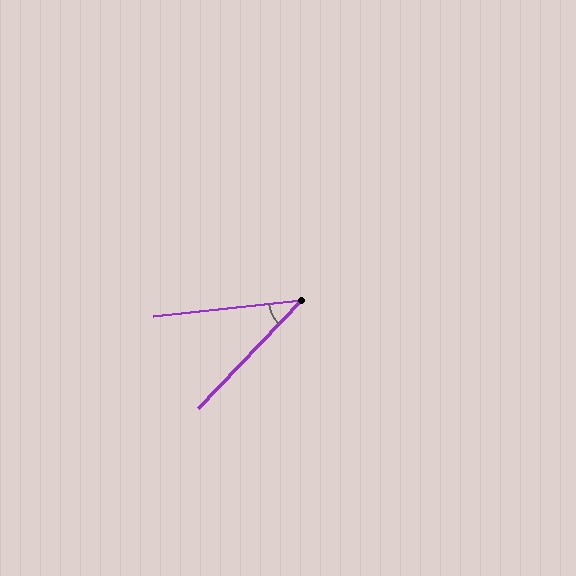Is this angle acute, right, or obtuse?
It is acute.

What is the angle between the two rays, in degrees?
Approximately 40 degrees.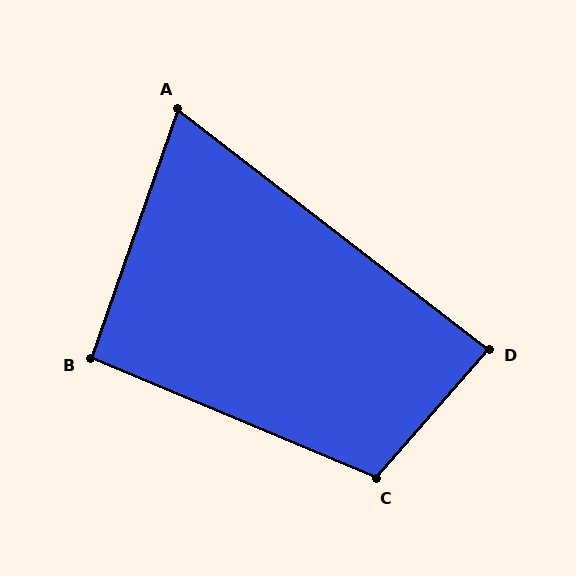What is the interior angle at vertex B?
Approximately 93 degrees (approximately right).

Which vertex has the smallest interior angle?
A, at approximately 72 degrees.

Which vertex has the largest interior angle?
C, at approximately 108 degrees.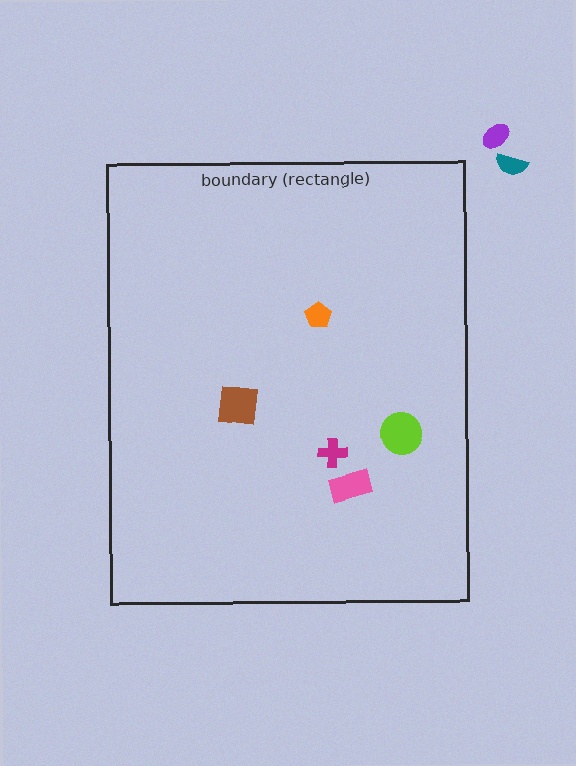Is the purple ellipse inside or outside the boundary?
Outside.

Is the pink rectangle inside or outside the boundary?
Inside.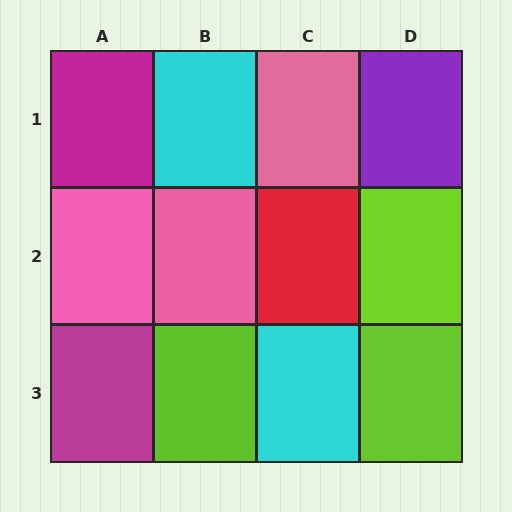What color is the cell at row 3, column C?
Cyan.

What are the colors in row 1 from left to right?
Magenta, cyan, pink, purple.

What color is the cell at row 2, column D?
Lime.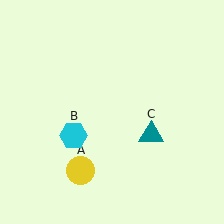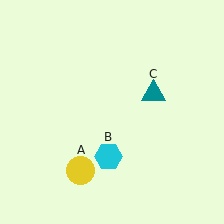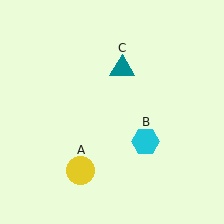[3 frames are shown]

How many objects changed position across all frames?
2 objects changed position: cyan hexagon (object B), teal triangle (object C).